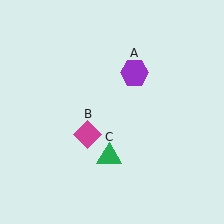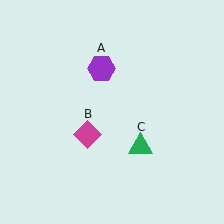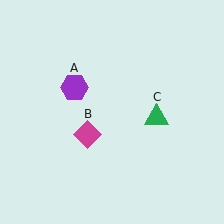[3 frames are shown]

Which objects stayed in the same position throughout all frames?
Magenta diamond (object B) remained stationary.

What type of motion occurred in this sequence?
The purple hexagon (object A), green triangle (object C) rotated counterclockwise around the center of the scene.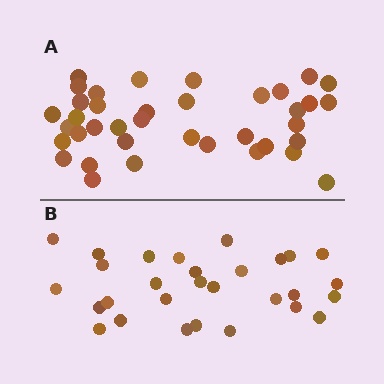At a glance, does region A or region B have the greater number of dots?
Region A (the top region) has more dots.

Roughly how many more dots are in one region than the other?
Region A has roughly 8 or so more dots than region B.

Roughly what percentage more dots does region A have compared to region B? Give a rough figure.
About 30% more.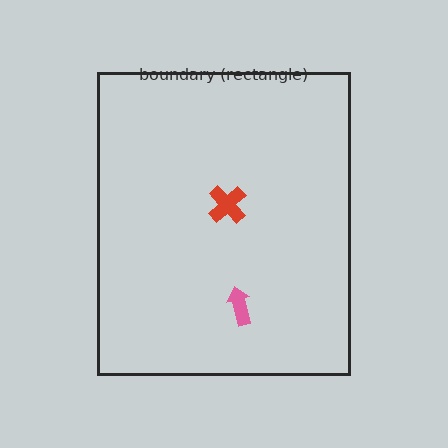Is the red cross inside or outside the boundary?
Inside.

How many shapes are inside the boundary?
2 inside, 0 outside.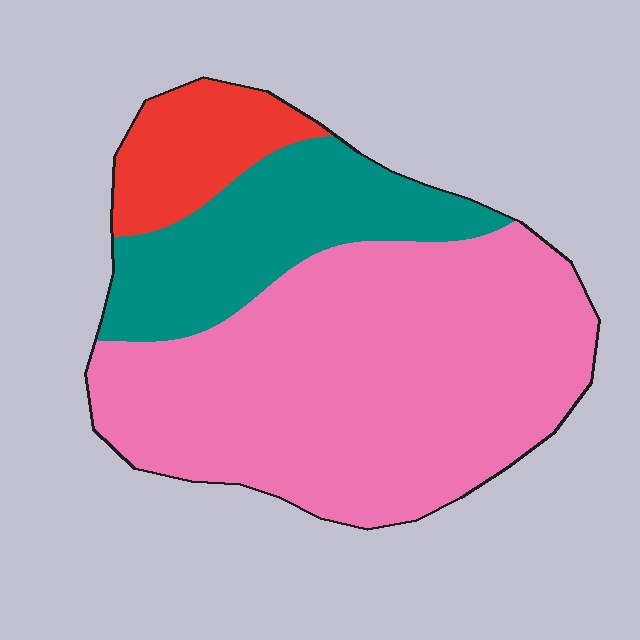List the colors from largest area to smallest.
From largest to smallest: pink, teal, red.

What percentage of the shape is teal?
Teal covers roughly 25% of the shape.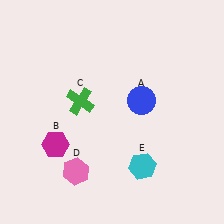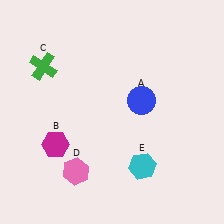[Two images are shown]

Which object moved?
The green cross (C) moved left.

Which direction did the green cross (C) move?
The green cross (C) moved left.